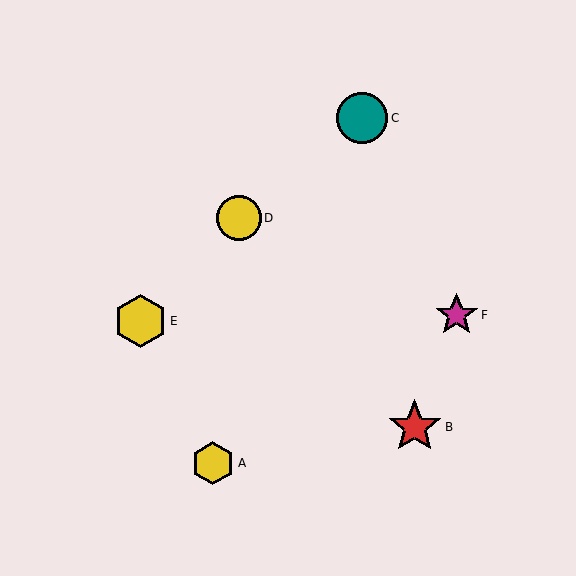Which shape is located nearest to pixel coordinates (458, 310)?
The magenta star (labeled F) at (457, 315) is nearest to that location.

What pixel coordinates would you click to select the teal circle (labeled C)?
Click at (362, 118) to select the teal circle C.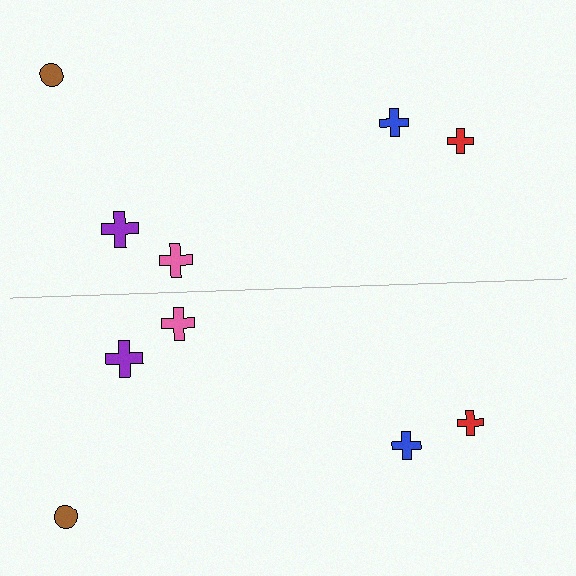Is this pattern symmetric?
Yes, this pattern has bilateral (reflection) symmetry.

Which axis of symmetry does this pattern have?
The pattern has a horizontal axis of symmetry running through the center of the image.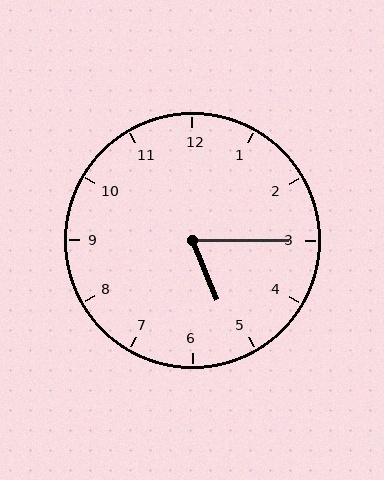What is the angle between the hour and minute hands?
Approximately 68 degrees.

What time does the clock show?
5:15.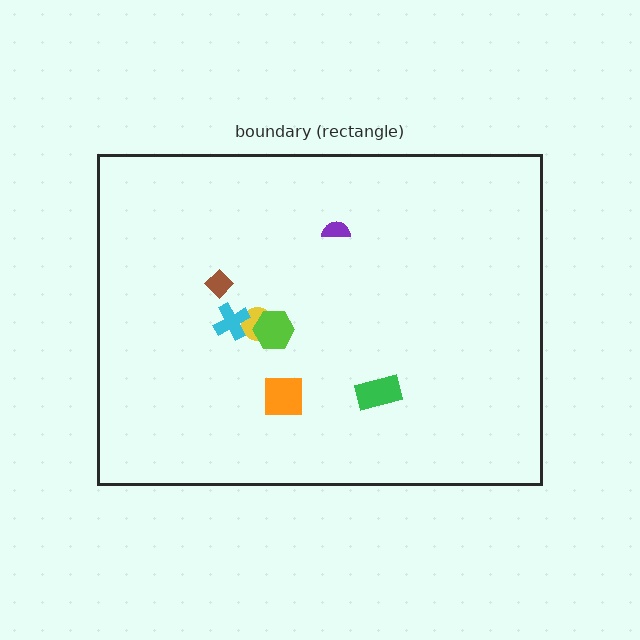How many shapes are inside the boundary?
7 inside, 0 outside.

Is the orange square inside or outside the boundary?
Inside.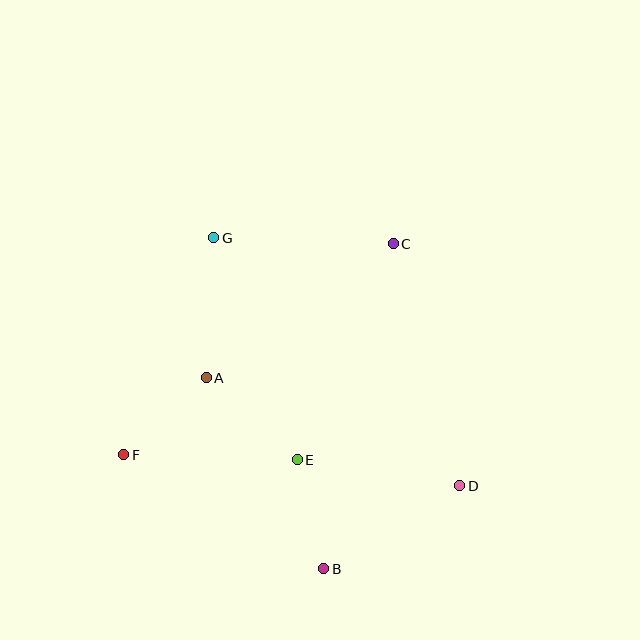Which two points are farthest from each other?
Points D and G are farthest from each other.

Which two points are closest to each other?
Points B and E are closest to each other.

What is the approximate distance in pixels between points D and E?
The distance between D and E is approximately 165 pixels.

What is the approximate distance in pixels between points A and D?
The distance between A and D is approximately 276 pixels.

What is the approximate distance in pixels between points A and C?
The distance between A and C is approximately 230 pixels.